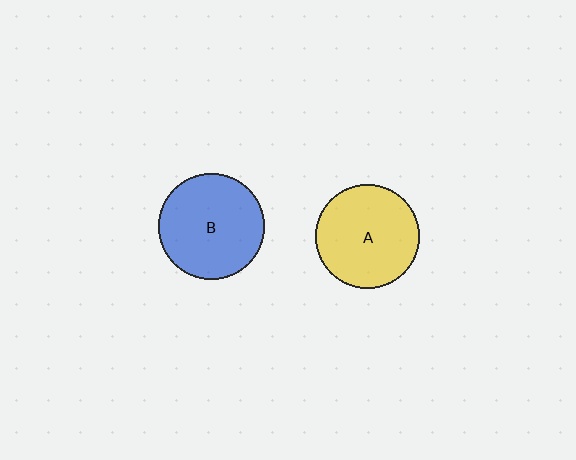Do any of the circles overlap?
No, none of the circles overlap.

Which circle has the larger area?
Circle B (blue).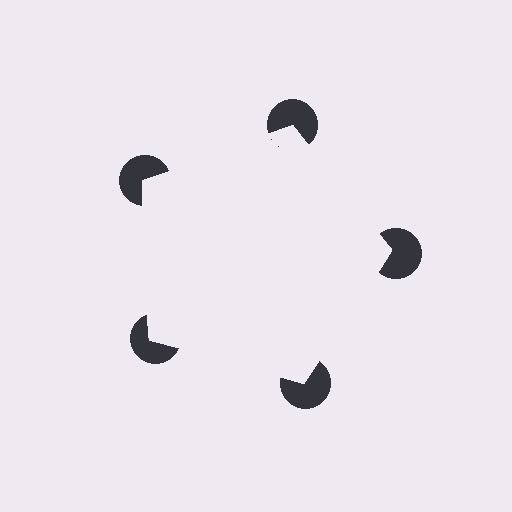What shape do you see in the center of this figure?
An illusory pentagon — its edges are inferred from the aligned wedge cuts in the pac-man discs, not physically drawn.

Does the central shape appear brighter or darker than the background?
It typically appears slightly brighter than the background, even though no actual brightness change is drawn.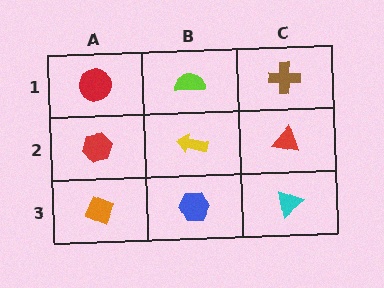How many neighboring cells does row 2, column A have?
3.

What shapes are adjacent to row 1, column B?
A yellow arrow (row 2, column B), a red circle (row 1, column A), a brown cross (row 1, column C).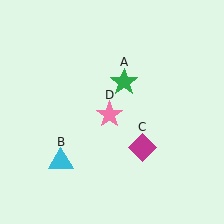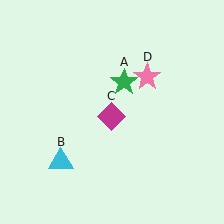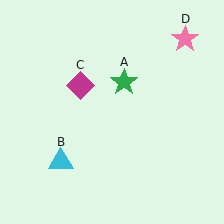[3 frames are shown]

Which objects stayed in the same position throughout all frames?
Green star (object A) and cyan triangle (object B) remained stationary.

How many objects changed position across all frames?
2 objects changed position: magenta diamond (object C), pink star (object D).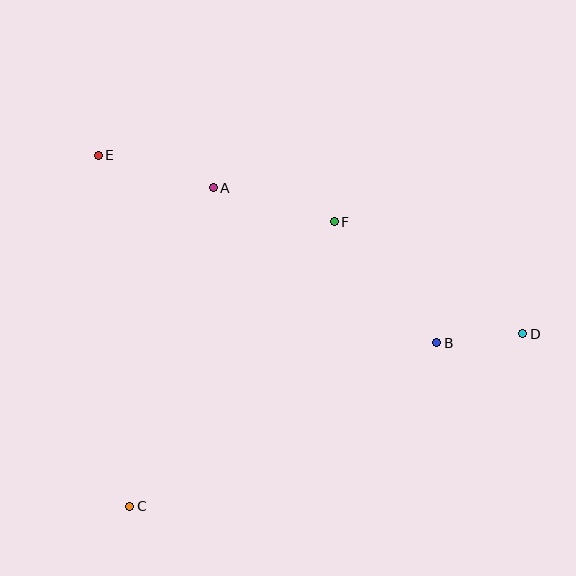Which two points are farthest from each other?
Points D and E are farthest from each other.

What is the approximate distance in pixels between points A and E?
The distance between A and E is approximately 119 pixels.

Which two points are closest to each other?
Points B and D are closest to each other.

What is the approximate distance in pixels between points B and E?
The distance between B and E is approximately 387 pixels.